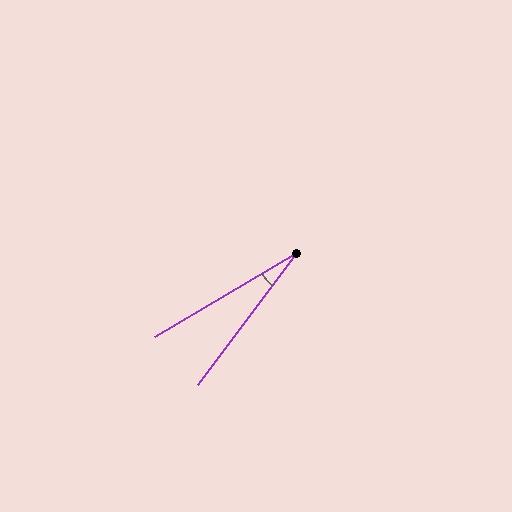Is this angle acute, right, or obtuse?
It is acute.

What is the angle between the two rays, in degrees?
Approximately 22 degrees.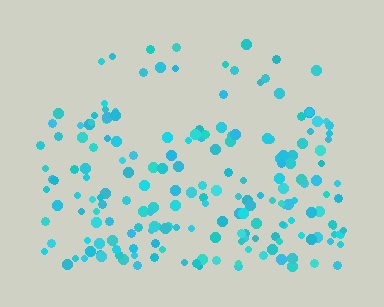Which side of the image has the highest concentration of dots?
The bottom.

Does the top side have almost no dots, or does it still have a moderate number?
Still a moderate number, just noticeably fewer than the bottom.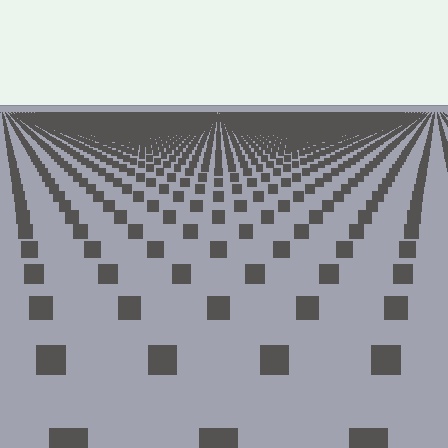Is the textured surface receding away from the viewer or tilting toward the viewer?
The surface is receding away from the viewer. Texture elements get smaller and denser toward the top.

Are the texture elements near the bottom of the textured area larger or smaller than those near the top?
Larger. Near the bottom, elements are closer to the viewer and appear at a bigger on-screen size.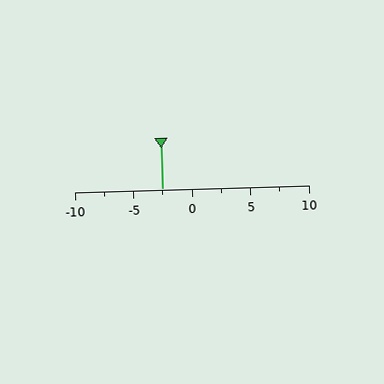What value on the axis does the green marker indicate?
The marker indicates approximately -2.5.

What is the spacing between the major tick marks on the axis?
The major ticks are spaced 5 apart.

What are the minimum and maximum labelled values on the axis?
The axis runs from -10 to 10.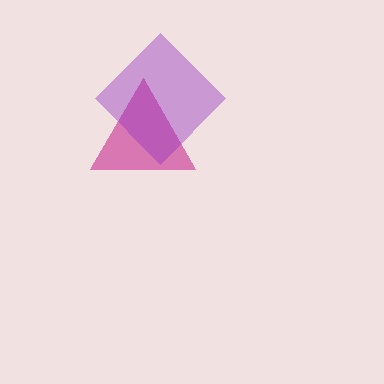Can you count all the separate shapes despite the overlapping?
Yes, there are 2 separate shapes.